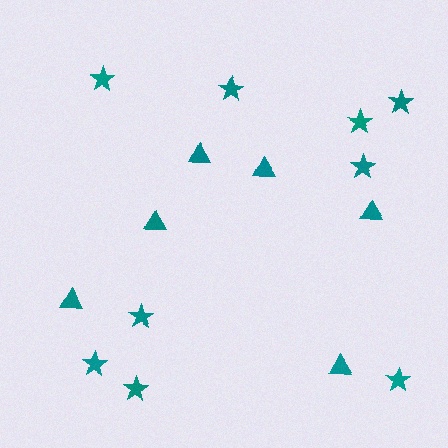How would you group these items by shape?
There are 2 groups: one group of stars (9) and one group of triangles (6).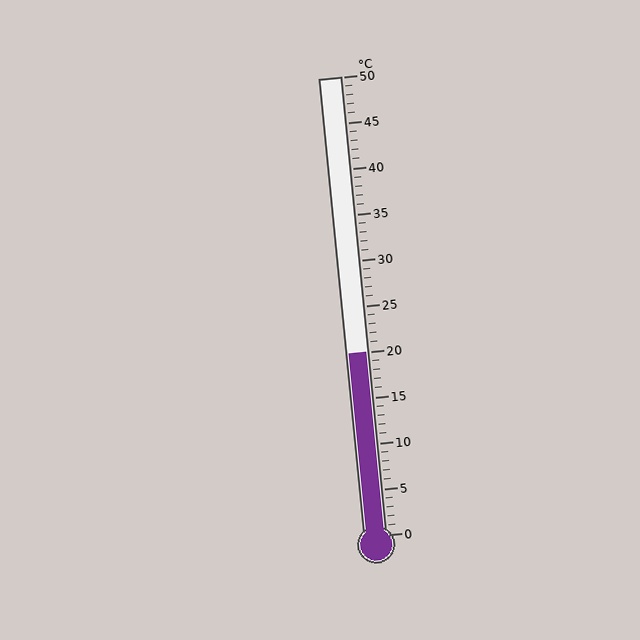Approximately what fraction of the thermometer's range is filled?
The thermometer is filled to approximately 40% of its range.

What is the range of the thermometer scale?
The thermometer scale ranges from 0°C to 50°C.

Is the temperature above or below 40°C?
The temperature is below 40°C.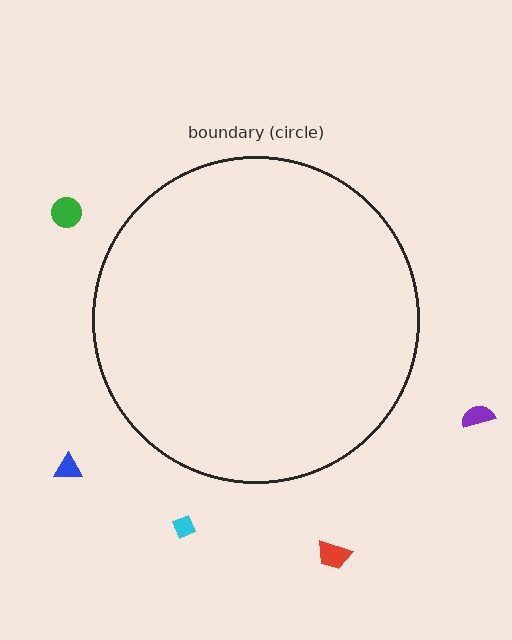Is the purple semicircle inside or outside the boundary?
Outside.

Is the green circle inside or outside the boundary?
Outside.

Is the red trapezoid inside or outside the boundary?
Outside.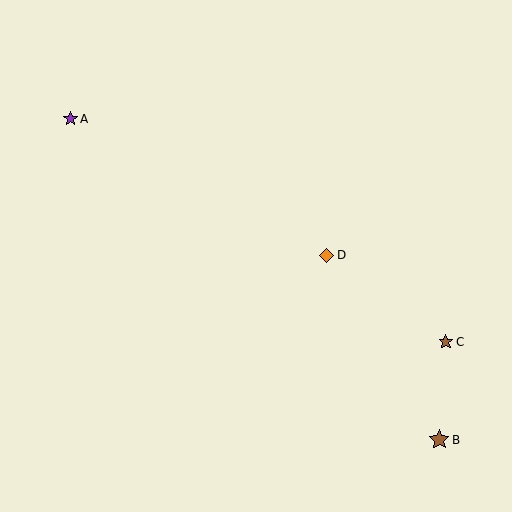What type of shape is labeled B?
Shape B is a brown star.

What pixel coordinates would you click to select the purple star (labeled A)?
Click at (70, 119) to select the purple star A.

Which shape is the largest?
The brown star (labeled B) is the largest.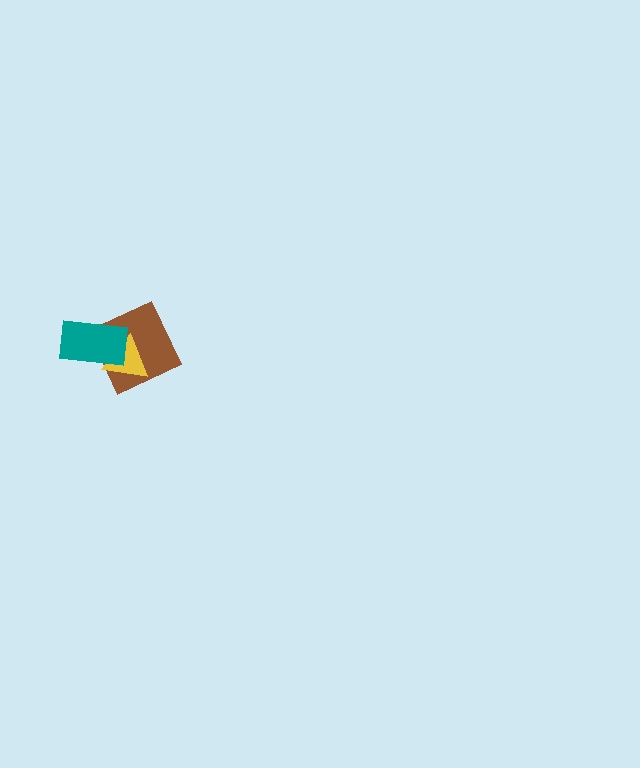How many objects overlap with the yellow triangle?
2 objects overlap with the yellow triangle.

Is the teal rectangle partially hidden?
No, no other shape covers it.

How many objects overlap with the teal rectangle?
2 objects overlap with the teal rectangle.